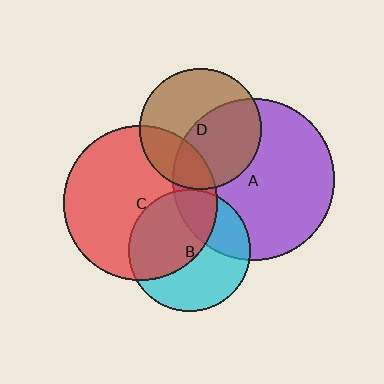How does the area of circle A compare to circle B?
Approximately 1.8 times.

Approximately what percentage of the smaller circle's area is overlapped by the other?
Approximately 50%.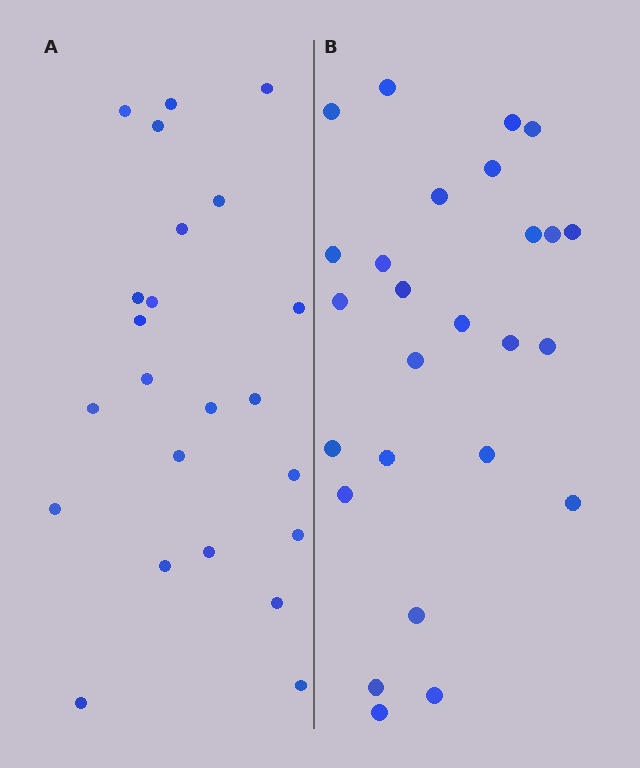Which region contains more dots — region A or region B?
Region B (the right region) has more dots.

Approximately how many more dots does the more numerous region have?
Region B has just a few more — roughly 2 or 3 more dots than region A.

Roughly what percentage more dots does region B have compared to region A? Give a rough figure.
About 15% more.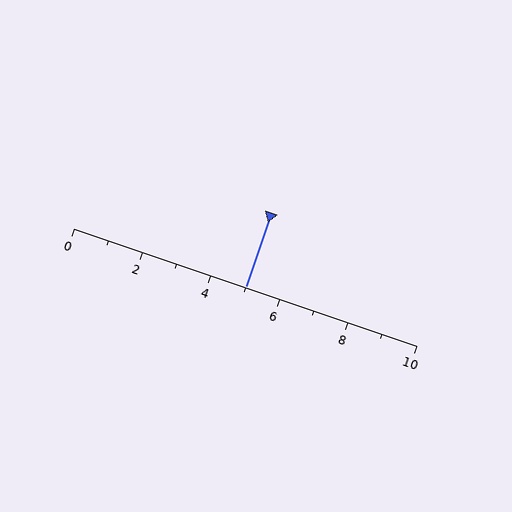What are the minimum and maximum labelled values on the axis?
The axis runs from 0 to 10.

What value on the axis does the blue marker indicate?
The marker indicates approximately 5.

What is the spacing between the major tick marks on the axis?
The major ticks are spaced 2 apart.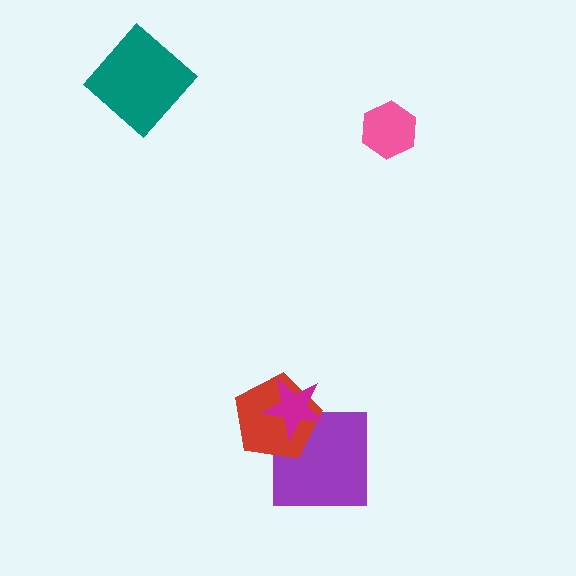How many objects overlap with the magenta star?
2 objects overlap with the magenta star.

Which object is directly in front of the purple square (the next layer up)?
The red pentagon is directly in front of the purple square.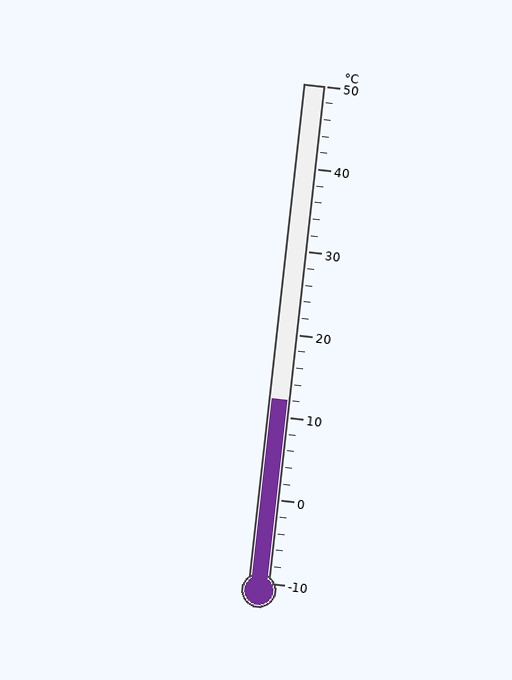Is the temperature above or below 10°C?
The temperature is above 10°C.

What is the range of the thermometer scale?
The thermometer scale ranges from -10°C to 50°C.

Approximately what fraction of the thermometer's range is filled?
The thermometer is filled to approximately 35% of its range.